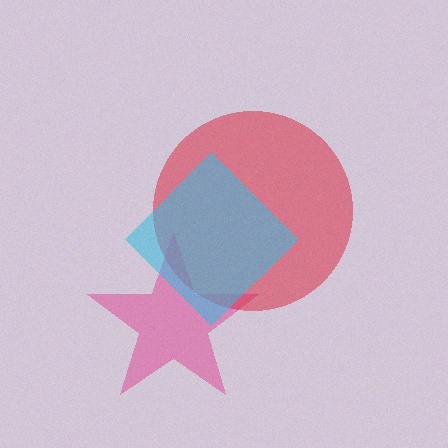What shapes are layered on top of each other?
The layered shapes are: a pink star, a red circle, a cyan diamond.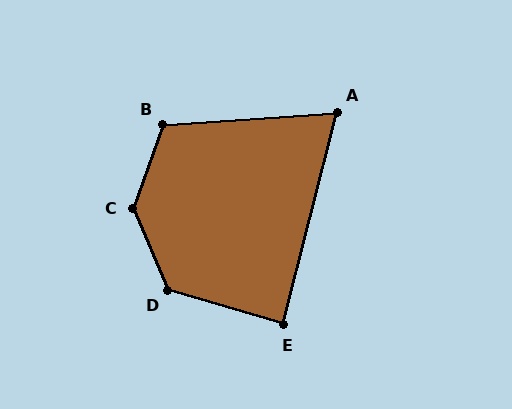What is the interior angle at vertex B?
Approximately 113 degrees (obtuse).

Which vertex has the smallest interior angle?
A, at approximately 72 degrees.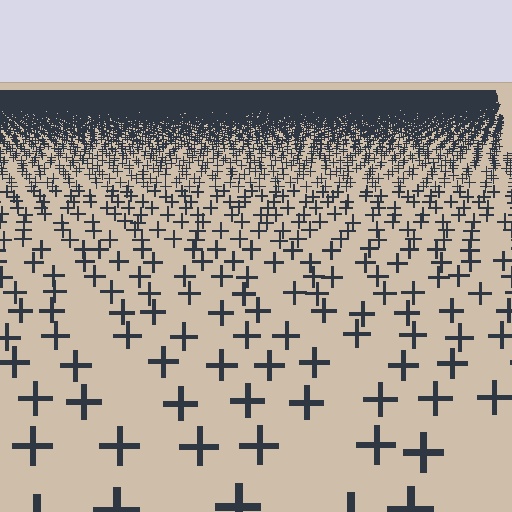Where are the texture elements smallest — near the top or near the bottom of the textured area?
Near the top.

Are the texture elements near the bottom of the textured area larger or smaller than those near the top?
Larger. Near the bottom, elements are closer to the viewer and appear at a bigger on-screen size.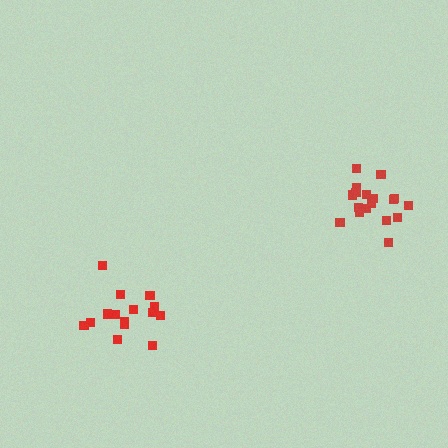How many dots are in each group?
Group 1: 18 dots, Group 2: 15 dots (33 total).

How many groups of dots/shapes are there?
There are 2 groups.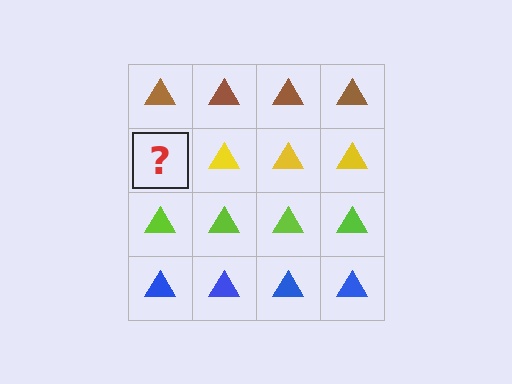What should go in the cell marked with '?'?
The missing cell should contain a yellow triangle.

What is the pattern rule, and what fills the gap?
The rule is that each row has a consistent color. The gap should be filled with a yellow triangle.